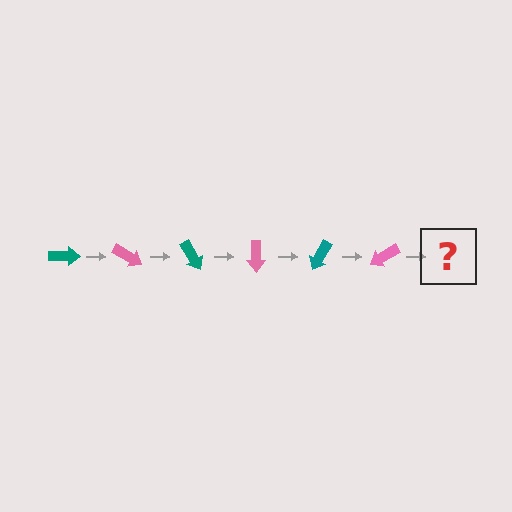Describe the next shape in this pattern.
It should be a teal arrow, rotated 180 degrees from the start.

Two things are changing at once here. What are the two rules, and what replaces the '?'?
The two rules are that it rotates 30 degrees each step and the color cycles through teal and pink. The '?' should be a teal arrow, rotated 180 degrees from the start.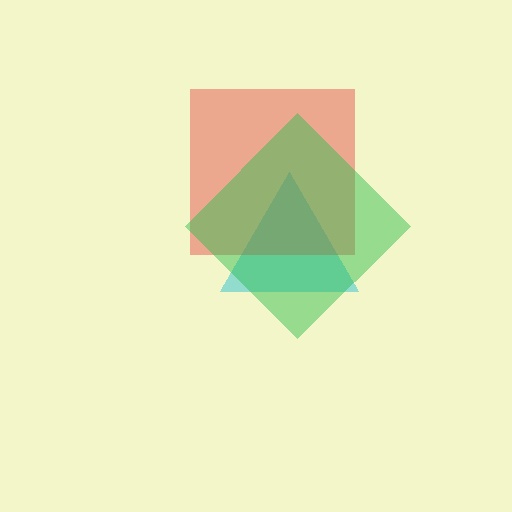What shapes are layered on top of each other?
The layered shapes are: a cyan triangle, a red square, a green diamond.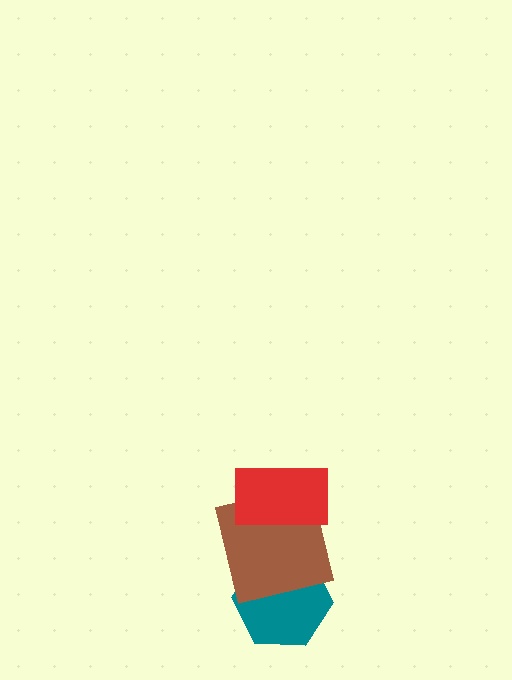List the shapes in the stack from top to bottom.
From top to bottom: the red rectangle, the brown square, the teal hexagon.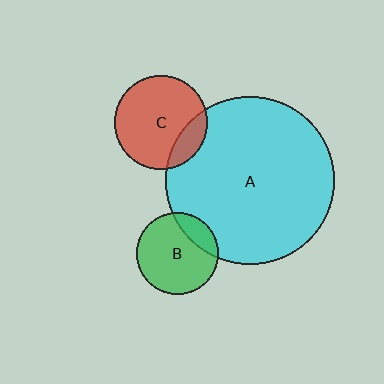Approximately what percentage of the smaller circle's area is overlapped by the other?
Approximately 20%.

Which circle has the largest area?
Circle A (cyan).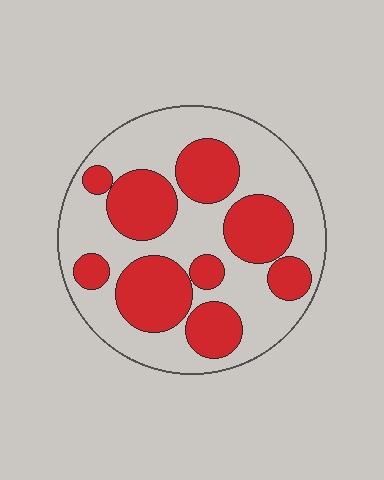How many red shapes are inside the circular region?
9.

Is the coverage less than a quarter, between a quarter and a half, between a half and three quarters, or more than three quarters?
Between a quarter and a half.